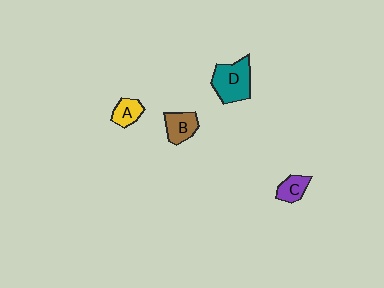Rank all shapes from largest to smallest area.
From largest to smallest: D (teal), B (brown), C (purple), A (yellow).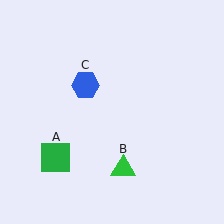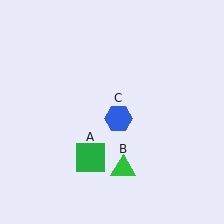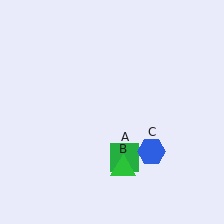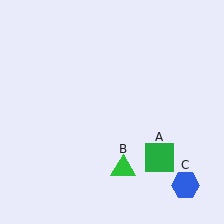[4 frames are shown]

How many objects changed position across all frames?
2 objects changed position: green square (object A), blue hexagon (object C).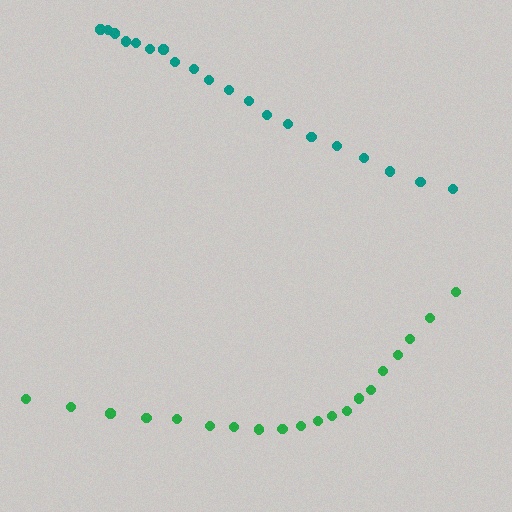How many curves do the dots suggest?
There are 2 distinct paths.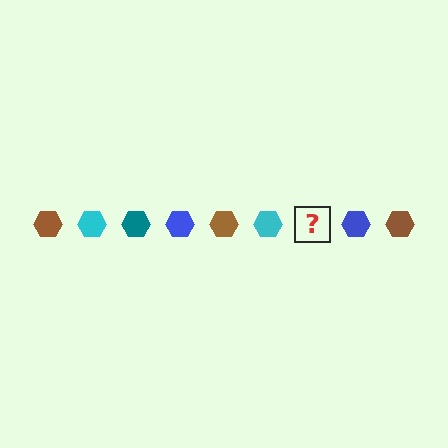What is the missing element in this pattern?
The missing element is a teal hexagon.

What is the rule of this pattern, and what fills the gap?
The rule is that the pattern cycles through brown, cyan, teal, blue hexagons. The gap should be filled with a teal hexagon.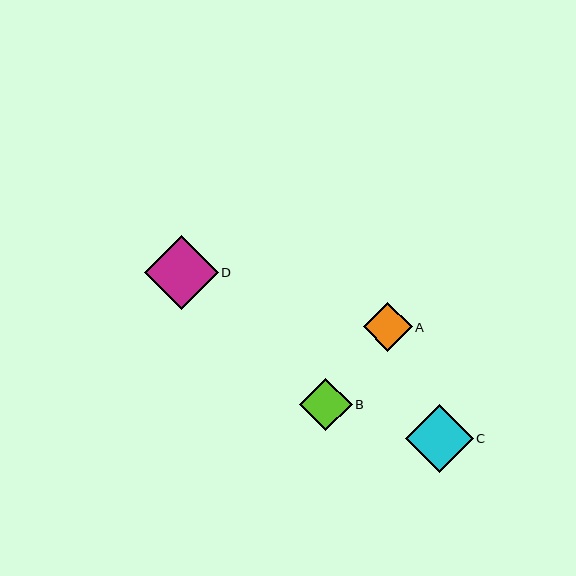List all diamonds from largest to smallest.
From largest to smallest: D, C, B, A.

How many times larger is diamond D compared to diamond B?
Diamond D is approximately 1.4 times the size of diamond B.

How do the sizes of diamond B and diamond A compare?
Diamond B and diamond A are approximately the same size.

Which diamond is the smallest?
Diamond A is the smallest with a size of approximately 49 pixels.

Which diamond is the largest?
Diamond D is the largest with a size of approximately 74 pixels.